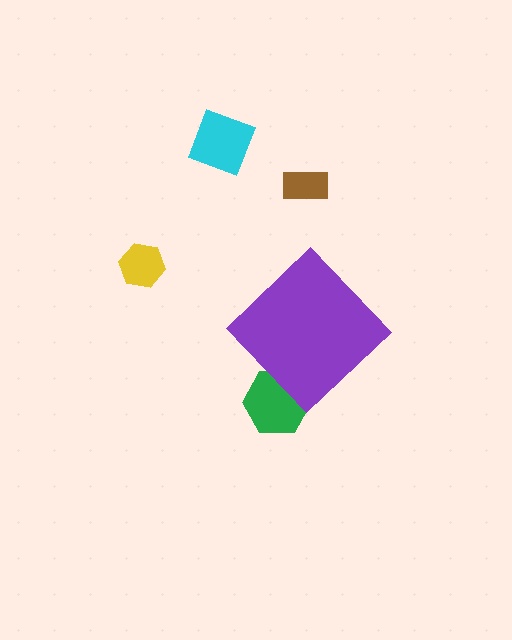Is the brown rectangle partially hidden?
No, the brown rectangle is fully visible.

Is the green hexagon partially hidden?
Yes, the green hexagon is partially hidden behind the purple diamond.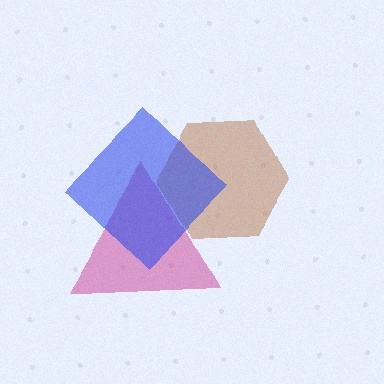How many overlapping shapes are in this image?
There are 3 overlapping shapes in the image.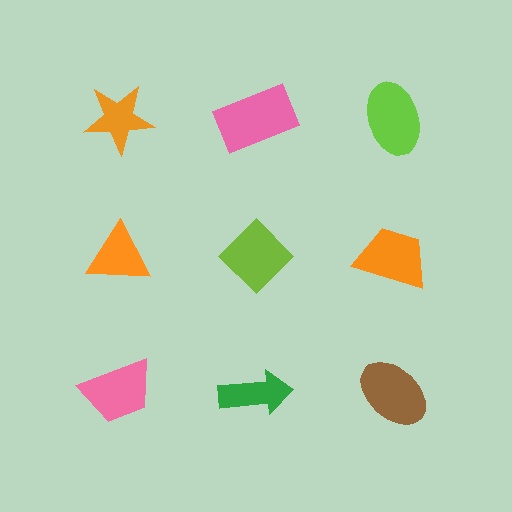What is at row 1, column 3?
A lime ellipse.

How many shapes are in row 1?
3 shapes.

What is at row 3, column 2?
A green arrow.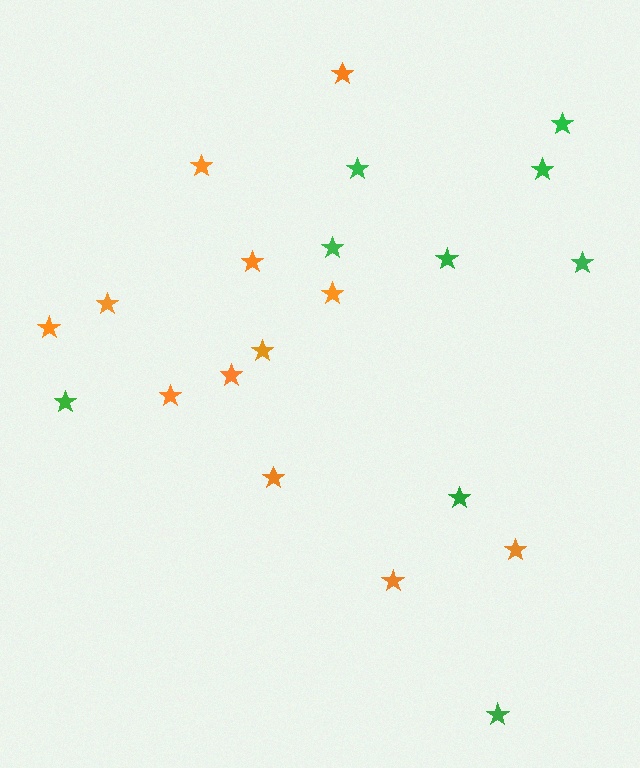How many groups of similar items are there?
There are 2 groups: one group of orange stars (12) and one group of green stars (9).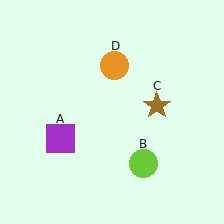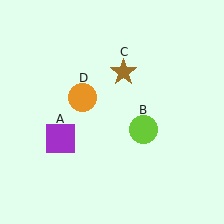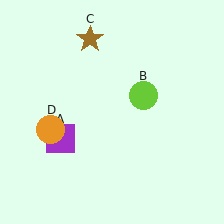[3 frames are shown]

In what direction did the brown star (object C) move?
The brown star (object C) moved up and to the left.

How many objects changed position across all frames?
3 objects changed position: lime circle (object B), brown star (object C), orange circle (object D).